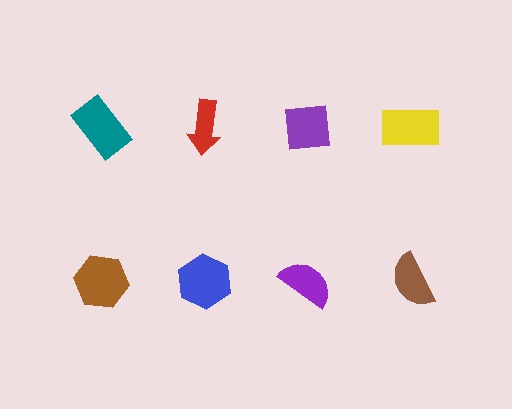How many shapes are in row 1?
4 shapes.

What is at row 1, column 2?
A red arrow.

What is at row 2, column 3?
A purple semicircle.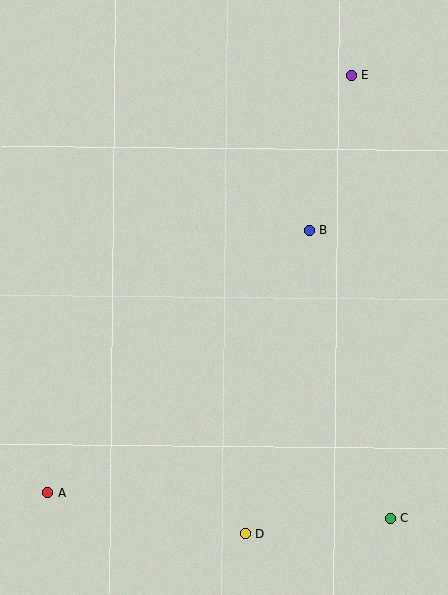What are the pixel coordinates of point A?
Point A is at (48, 493).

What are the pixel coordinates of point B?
Point B is at (309, 230).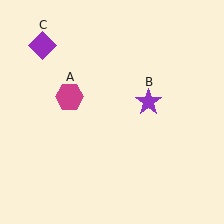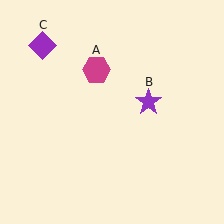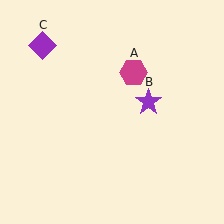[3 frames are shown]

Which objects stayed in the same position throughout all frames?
Purple star (object B) and purple diamond (object C) remained stationary.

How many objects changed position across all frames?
1 object changed position: magenta hexagon (object A).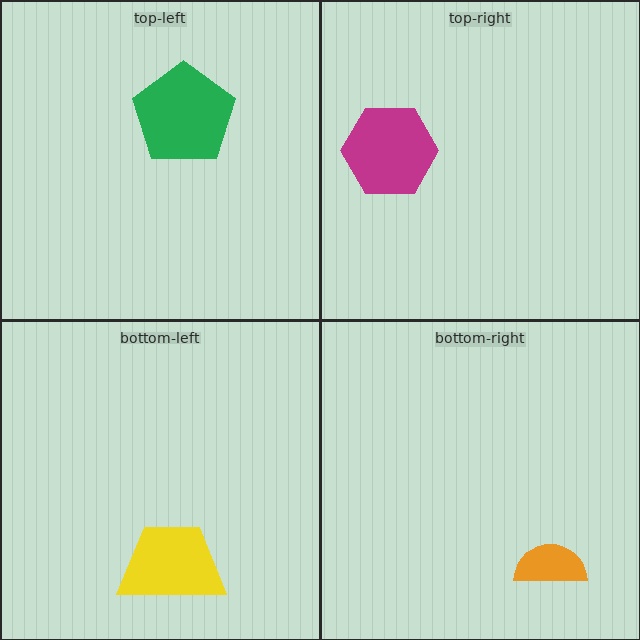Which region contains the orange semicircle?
The bottom-right region.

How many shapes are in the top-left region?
1.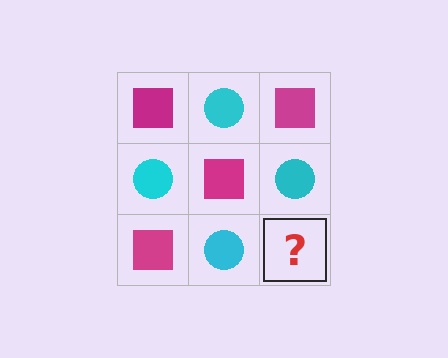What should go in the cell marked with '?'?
The missing cell should contain a magenta square.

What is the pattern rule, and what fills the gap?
The rule is that it alternates magenta square and cyan circle in a checkerboard pattern. The gap should be filled with a magenta square.